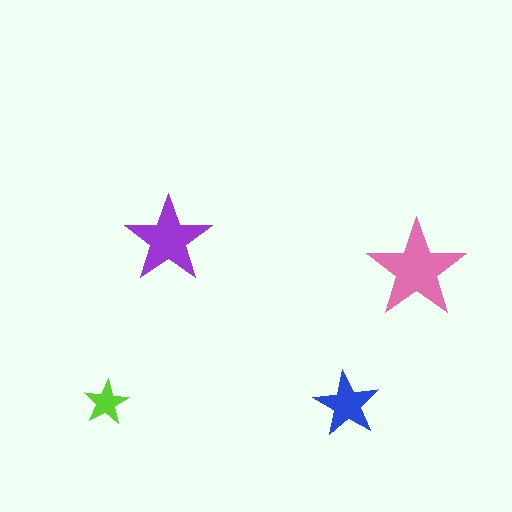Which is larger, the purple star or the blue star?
The purple one.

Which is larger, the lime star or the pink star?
The pink one.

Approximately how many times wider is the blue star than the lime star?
About 1.5 times wider.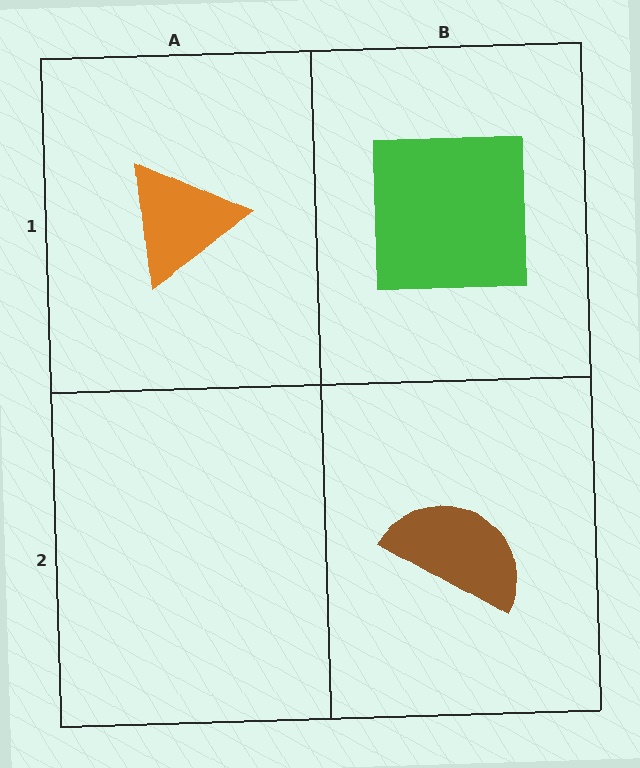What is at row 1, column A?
An orange triangle.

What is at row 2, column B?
A brown semicircle.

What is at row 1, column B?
A green square.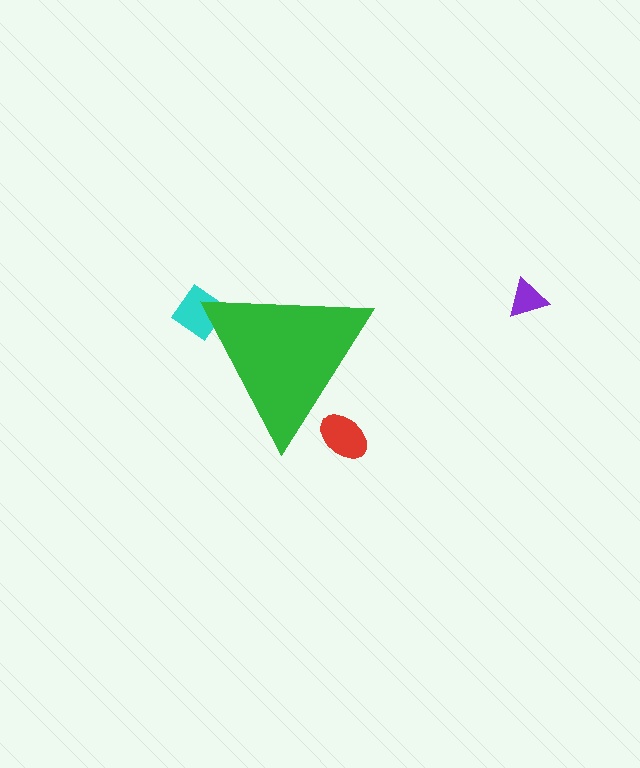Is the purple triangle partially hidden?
No, the purple triangle is fully visible.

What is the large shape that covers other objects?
A green triangle.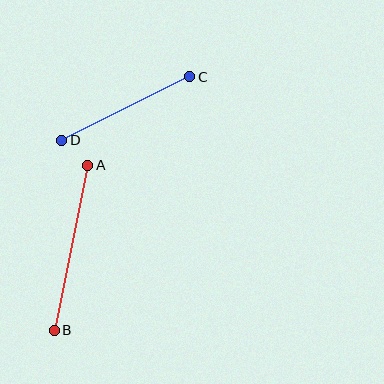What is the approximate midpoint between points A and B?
The midpoint is at approximately (71, 248) pixels.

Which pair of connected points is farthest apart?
Points A and B are farthest apart.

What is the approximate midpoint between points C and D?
The midpoint is at approximately (126, 109) pixels.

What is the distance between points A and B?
The distance is approximately 168 pixels.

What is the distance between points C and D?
The distance is approximately 143 pixels.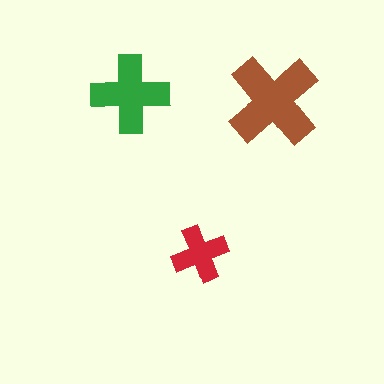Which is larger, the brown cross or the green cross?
The brown one.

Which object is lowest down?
The red cross is bottommost.